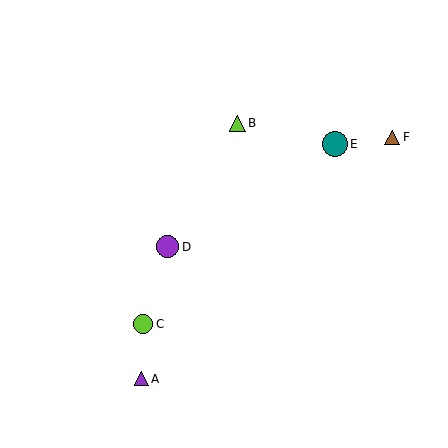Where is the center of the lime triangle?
The center of the lime triangle is at (237, 123).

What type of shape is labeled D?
Shape D is a purple circle.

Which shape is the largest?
The teal circle (labeled E) is the largest.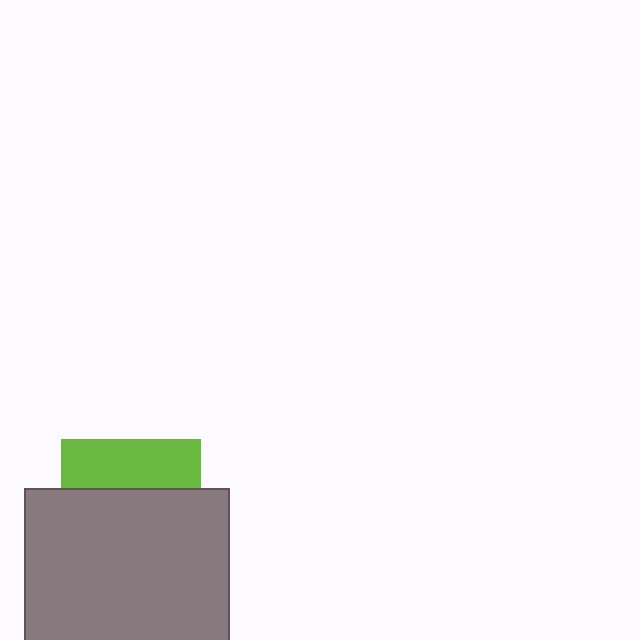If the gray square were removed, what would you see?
You would see the complete lime square.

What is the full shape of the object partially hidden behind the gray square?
The partially hidden object is a lime square.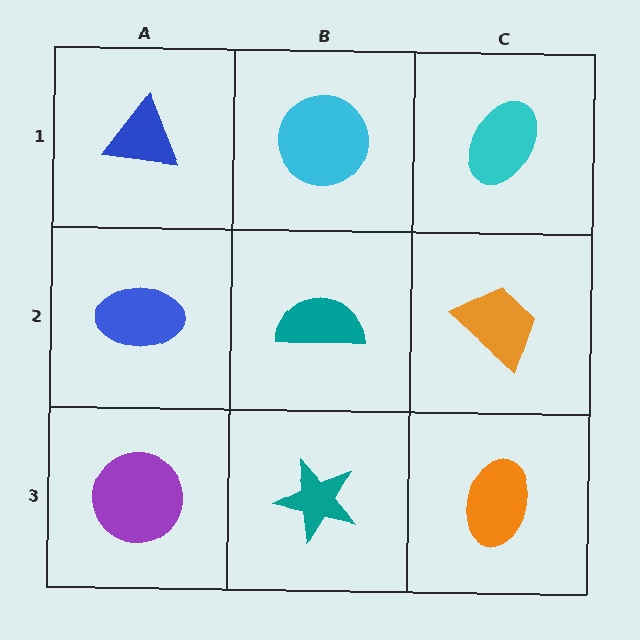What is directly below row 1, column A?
A blue ellipse.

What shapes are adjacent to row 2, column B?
A cyan circle (row 1, column B), a teal star (row 3, column B), a blue ellipse (row 2, column A), an orange trapezoid (row 2, column C).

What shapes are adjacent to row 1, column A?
A blue ellipse (row 2, column A), a cyan circle (row 1, column B).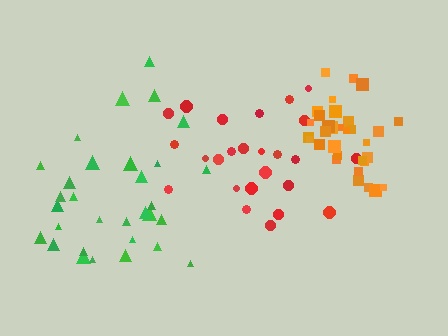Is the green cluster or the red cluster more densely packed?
Green.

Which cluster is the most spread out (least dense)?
Red.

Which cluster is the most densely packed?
Orange.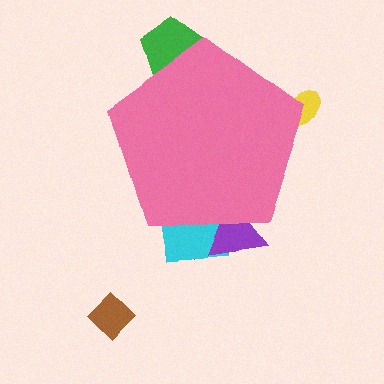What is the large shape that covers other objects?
A pink pentagon.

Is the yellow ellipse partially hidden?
Yes, the yellow ellipse is partially hidden behind the pink pentagon.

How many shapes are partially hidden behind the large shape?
5 shapes are partially hidden.